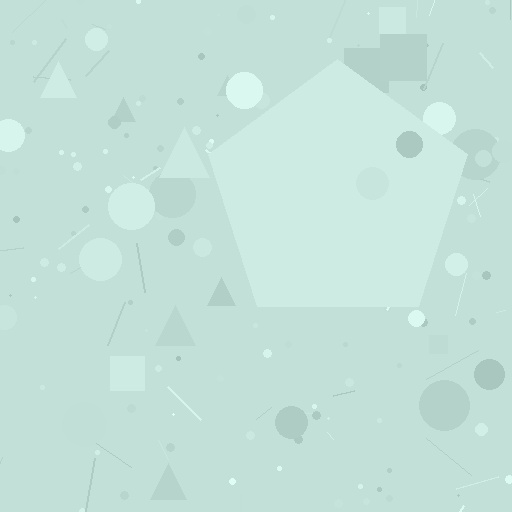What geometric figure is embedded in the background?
A pentagon is embedded in the background.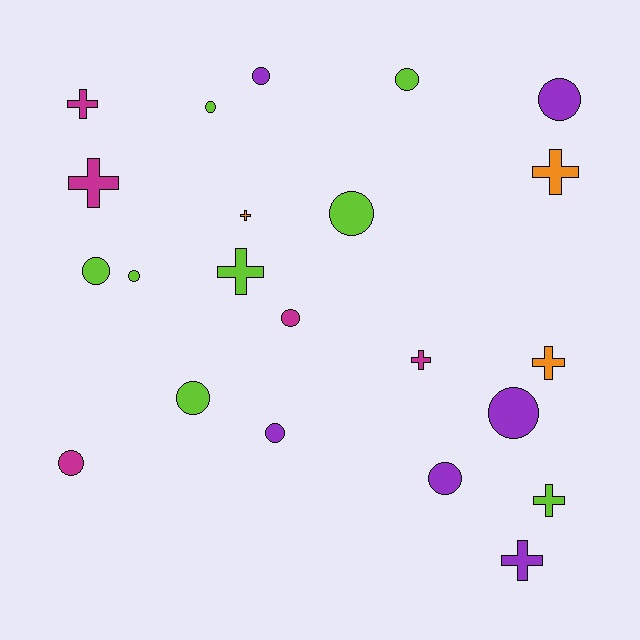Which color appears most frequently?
Lime, with 8 objects.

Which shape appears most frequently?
Circle, with 13 objects.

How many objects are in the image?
There are 22 objects.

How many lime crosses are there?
There are 2 lime crosses.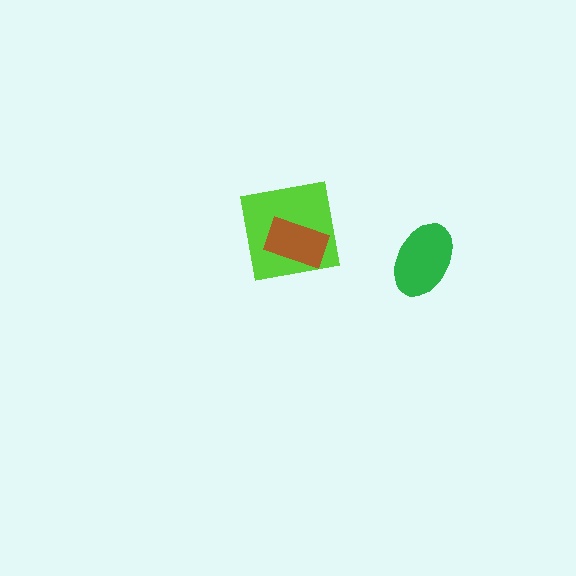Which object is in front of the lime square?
The brown rectangle is in front of the lime square.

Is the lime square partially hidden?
Yes, it is partially covered by another shape.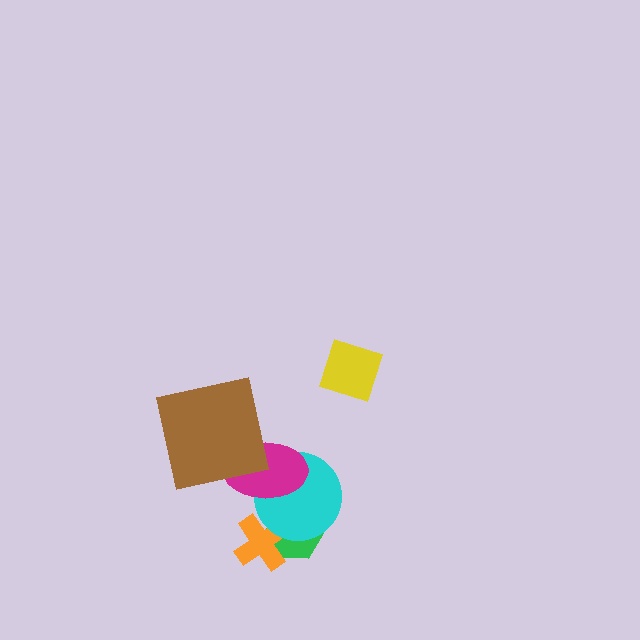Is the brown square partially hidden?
No, no other shape covers it.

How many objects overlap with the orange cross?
2 objects overlap with the orange cross.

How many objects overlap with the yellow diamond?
0 objects overlap with the yellow diamond.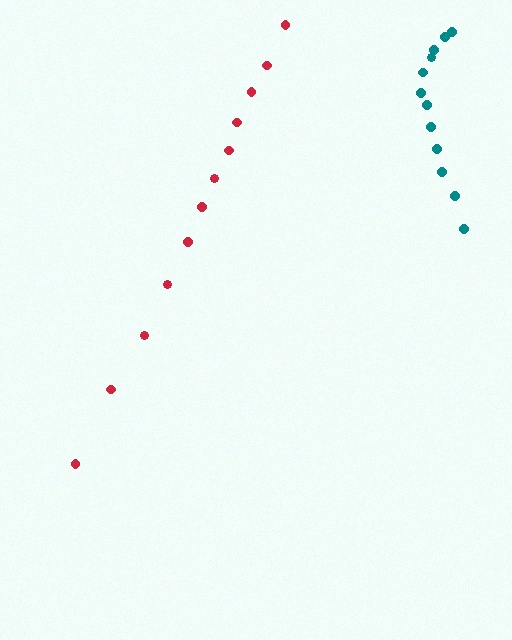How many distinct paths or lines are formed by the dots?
There are 2 distinct paths.